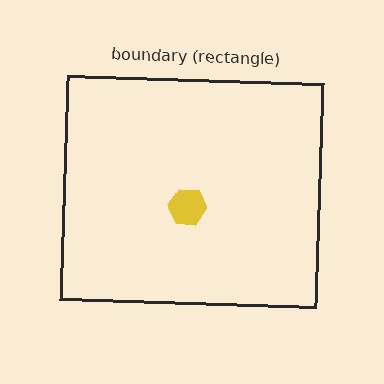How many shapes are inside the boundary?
1 inside, 0 outside.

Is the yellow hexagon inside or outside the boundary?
Inside.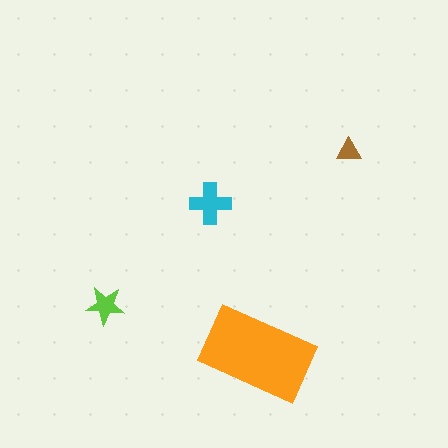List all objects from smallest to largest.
The brown triangle, the lime star, the cyan cross, the orange rectangle.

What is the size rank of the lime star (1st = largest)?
3rd.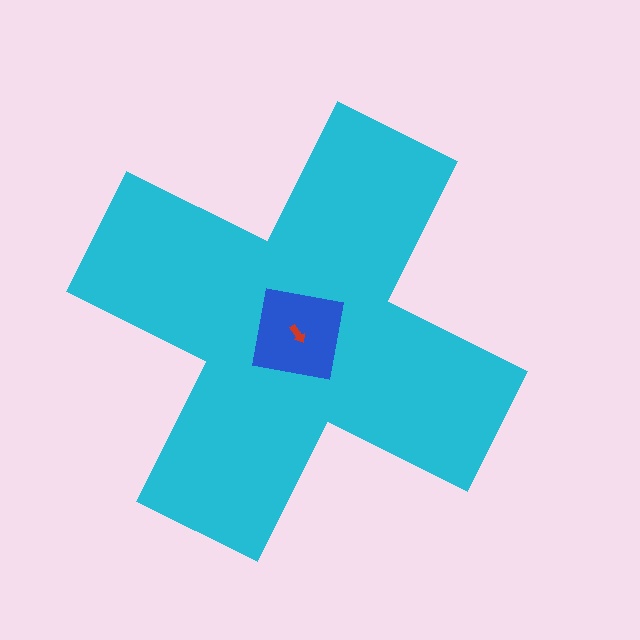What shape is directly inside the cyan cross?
The blue square.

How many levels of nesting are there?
3.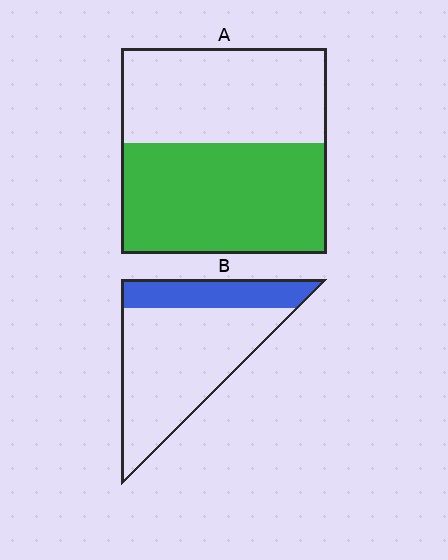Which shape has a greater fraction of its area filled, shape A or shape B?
Shape A.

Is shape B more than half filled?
No.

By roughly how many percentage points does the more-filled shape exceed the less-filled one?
By roughly 30 percentage points (A over B).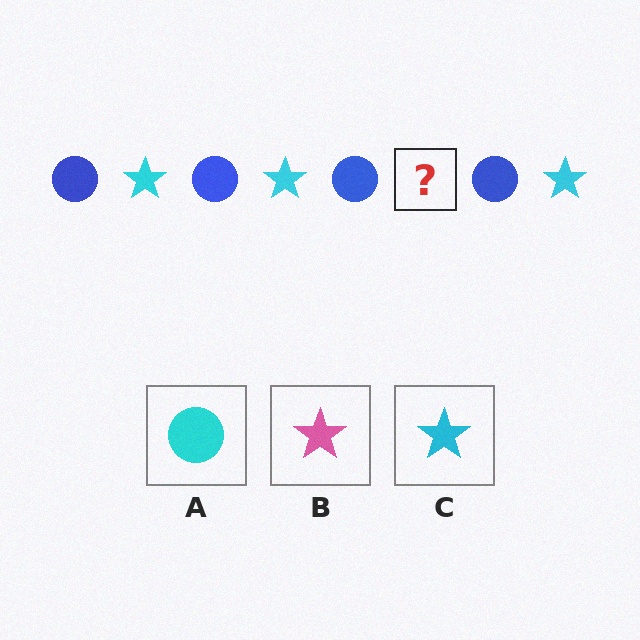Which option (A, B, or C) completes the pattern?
C.